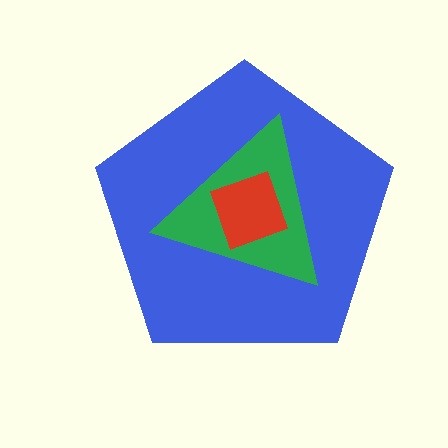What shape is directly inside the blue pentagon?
The green triangle.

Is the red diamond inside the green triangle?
Yes.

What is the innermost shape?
The red diamond.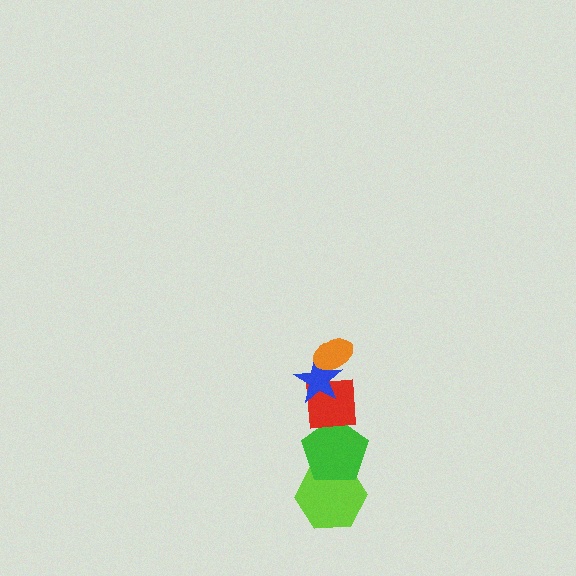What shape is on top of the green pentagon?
The red square is on top of the green pentagon.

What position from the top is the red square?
The red square is 3rd from the top.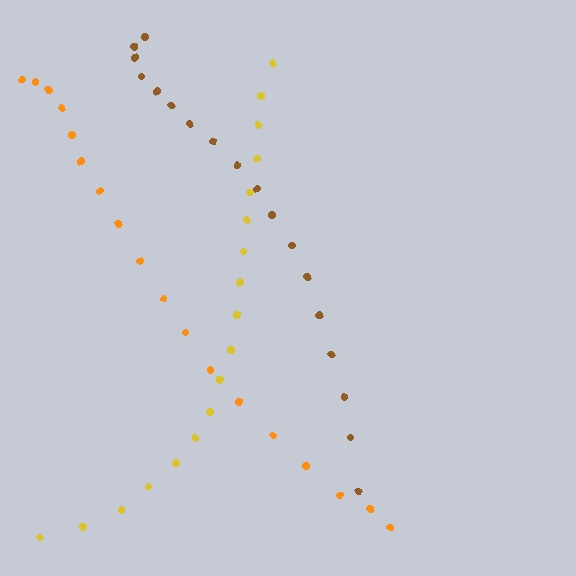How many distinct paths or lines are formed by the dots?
There are 3 distinct paths.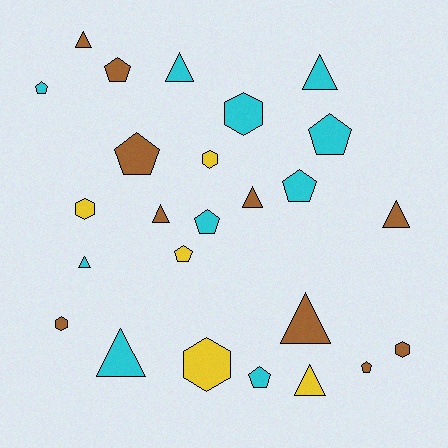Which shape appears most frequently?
Triangle, with 10 objects.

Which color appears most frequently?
Cyan, with 10 objects.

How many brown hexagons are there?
There are 2 brown hexagons.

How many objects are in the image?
There are 25 objects.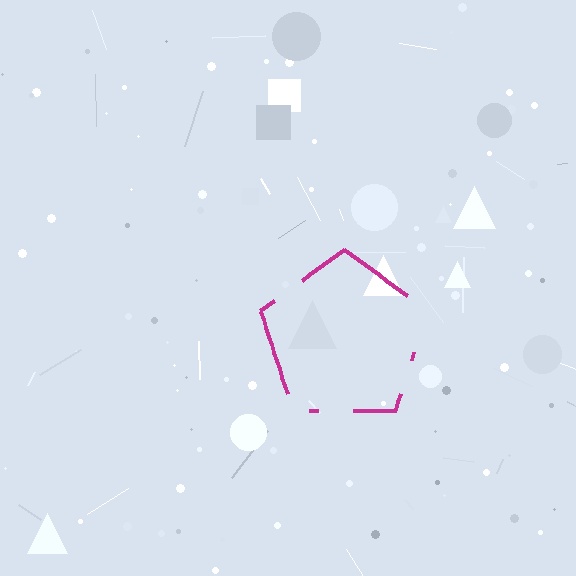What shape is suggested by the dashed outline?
The dashed outline suggests a pentagon.